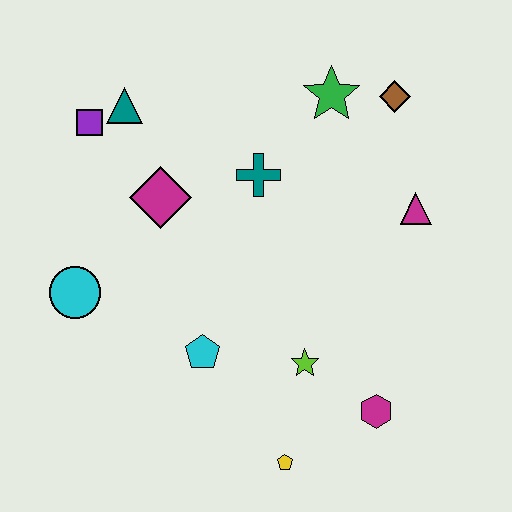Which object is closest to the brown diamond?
The green star is closest to the brown diamond.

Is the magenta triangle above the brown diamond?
No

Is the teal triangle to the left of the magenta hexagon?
Yes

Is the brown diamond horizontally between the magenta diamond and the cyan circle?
No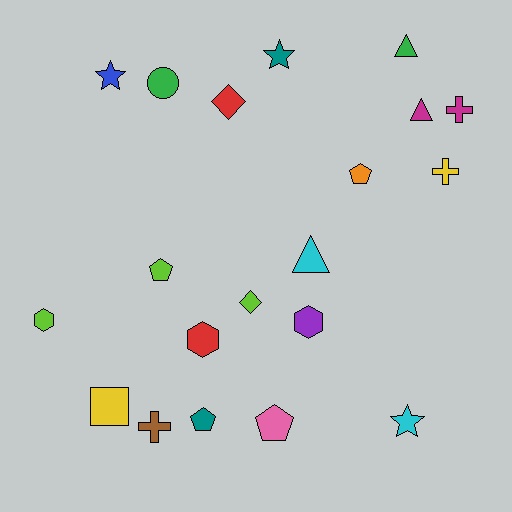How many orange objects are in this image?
There is 1 orange object.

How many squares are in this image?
There is 1 square.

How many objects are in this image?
There are 20 objects.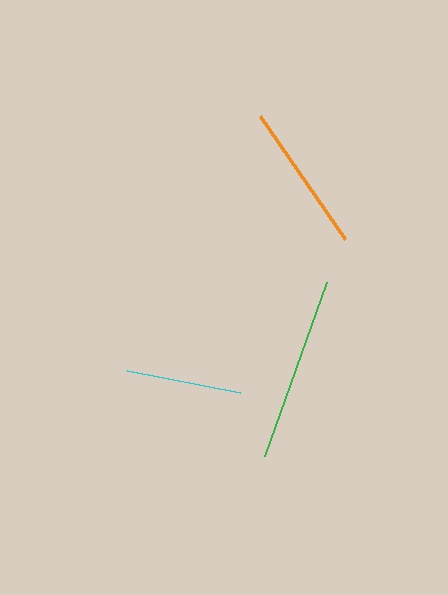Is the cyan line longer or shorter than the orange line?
The orange line is longer than the cyan line.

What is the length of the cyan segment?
The cyan segment is approximately 116 pixels long.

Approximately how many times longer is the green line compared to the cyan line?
The green line is approximately 1.6 times the length of the cyan line.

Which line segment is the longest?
The green line is the longest at approximately 184 pixels.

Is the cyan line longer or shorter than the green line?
The green line is longer than the cyan line.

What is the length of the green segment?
The green segment is approximately 184 pixels long.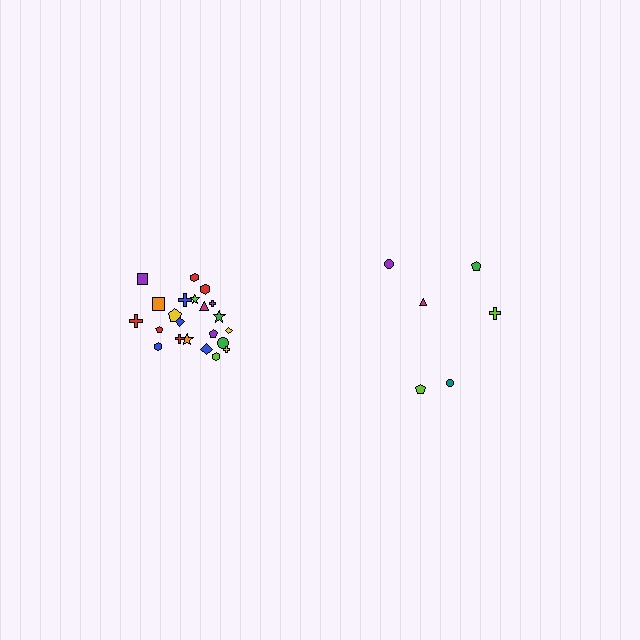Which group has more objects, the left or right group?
The left group.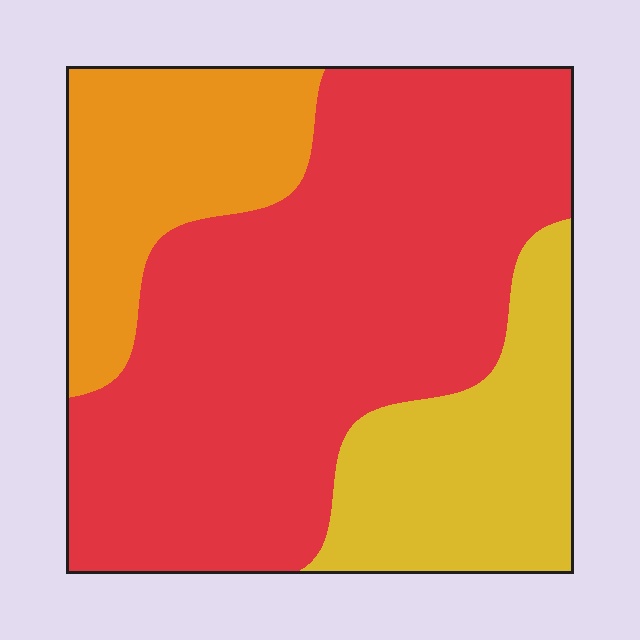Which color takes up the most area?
Red, at roughly 60%.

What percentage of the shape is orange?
Orange covers roughly 20% of the shape.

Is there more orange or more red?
Red.